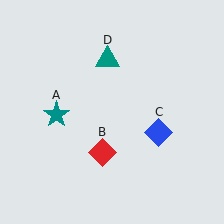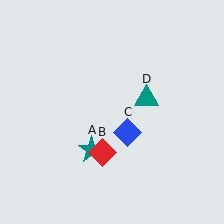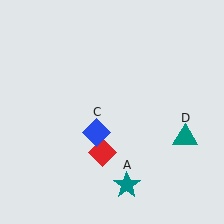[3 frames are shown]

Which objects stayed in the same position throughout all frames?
Red diamond (object B) remained stationary.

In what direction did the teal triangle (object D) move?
The teal triangle (object D) moved down and to the right.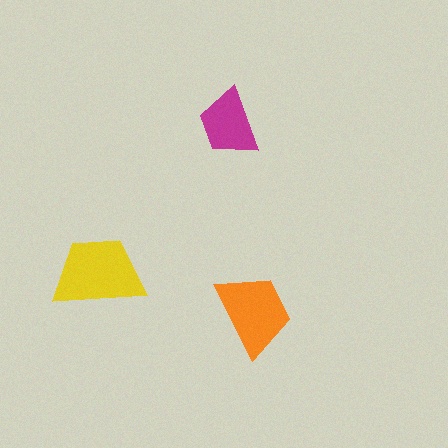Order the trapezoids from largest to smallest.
the yellow one, the orange one, the magenta one.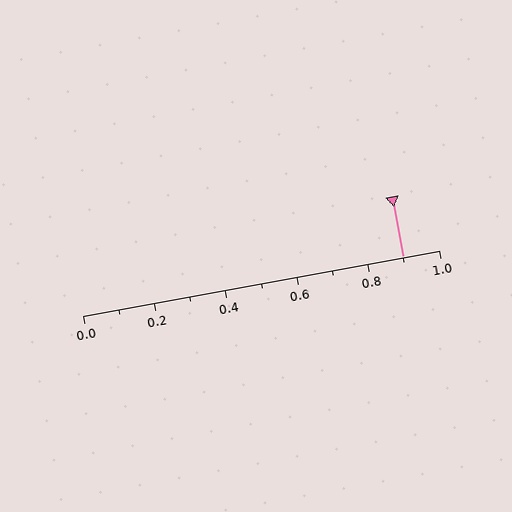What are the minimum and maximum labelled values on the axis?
The axis runs from 0.0 to 1.0.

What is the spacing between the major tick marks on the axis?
The major ticks are spaced 0.2 apart.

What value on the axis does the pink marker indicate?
The marker indicates approximately 0.9.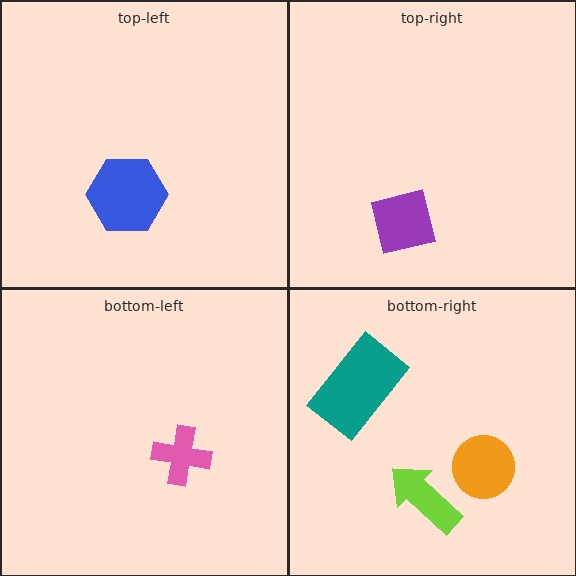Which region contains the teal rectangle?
The bottom-right region.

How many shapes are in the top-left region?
1.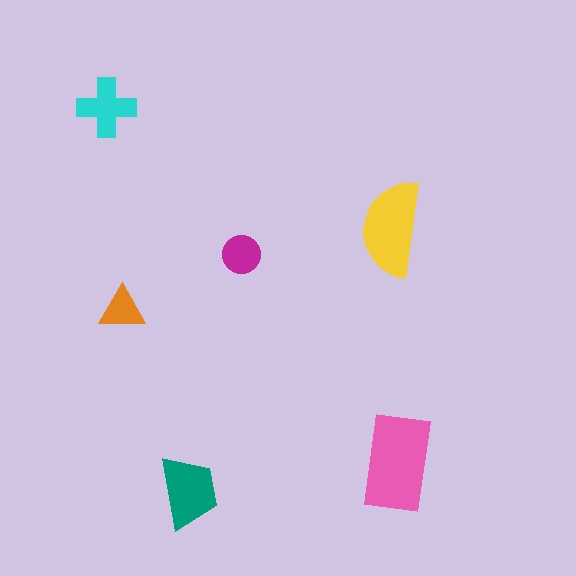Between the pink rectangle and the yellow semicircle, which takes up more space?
The pink rectangle.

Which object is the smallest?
The orange triangle.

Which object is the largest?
The pink rectangle.